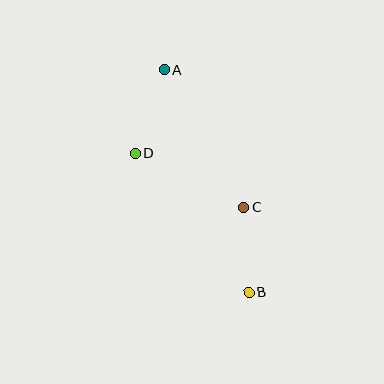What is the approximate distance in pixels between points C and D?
The distance between C and D is approximately 121 pixels.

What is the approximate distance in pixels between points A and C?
The distance between A and C is approximately 158 pixels.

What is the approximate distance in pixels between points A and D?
The distance between A and D is approximately 89 pixels.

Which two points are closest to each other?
Points B and C are closest to each other.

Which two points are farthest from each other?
Points A and B are farthest from each other.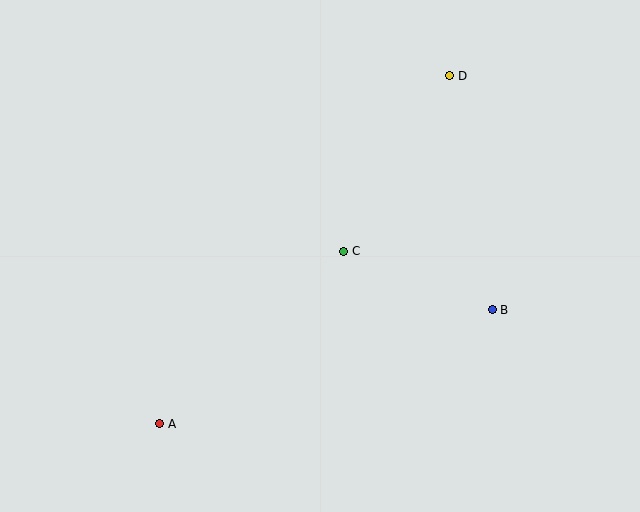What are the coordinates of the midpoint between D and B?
The midpoint between D and B is at (471, 193).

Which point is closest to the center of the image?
Point C at (344, 251) is closest to the center.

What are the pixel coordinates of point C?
Point C is at (344, 251).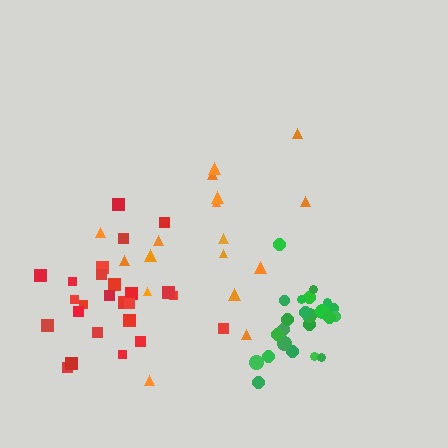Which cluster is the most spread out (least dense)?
Orange.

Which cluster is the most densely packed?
Green.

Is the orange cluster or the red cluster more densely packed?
Red.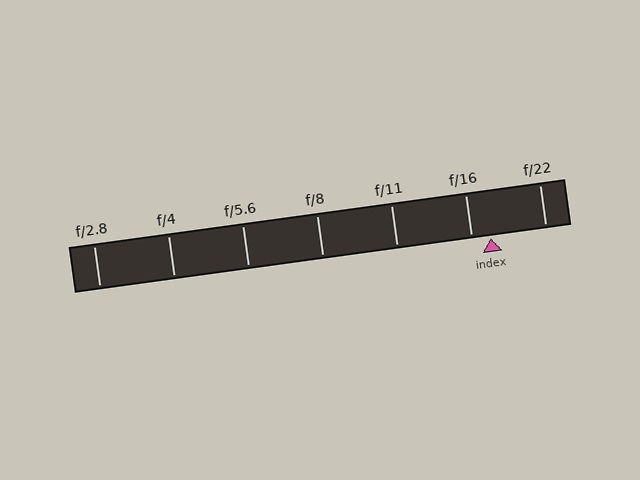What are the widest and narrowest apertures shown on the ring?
The widest aperture shown is f/2.8 and the narrowest is f/22.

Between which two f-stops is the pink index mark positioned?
The index mark is between f/16 and f/22.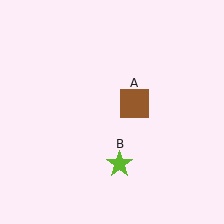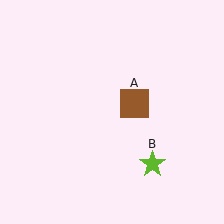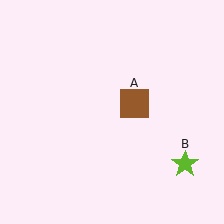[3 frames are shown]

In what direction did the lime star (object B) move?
The lime star (object B) moved right.